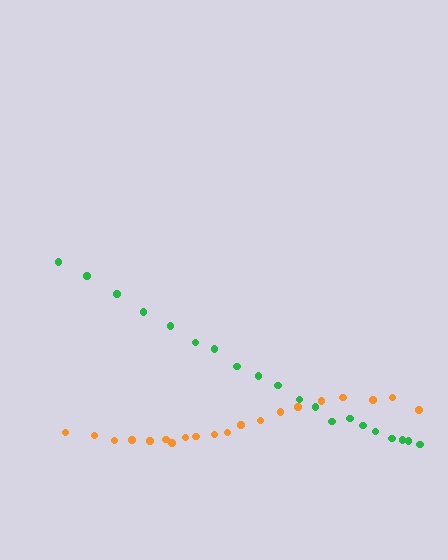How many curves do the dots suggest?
There are 2 distinct paths.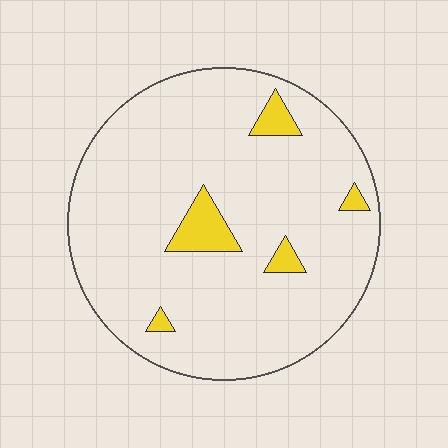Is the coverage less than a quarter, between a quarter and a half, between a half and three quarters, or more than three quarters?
Less than a quarter.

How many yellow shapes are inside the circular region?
5.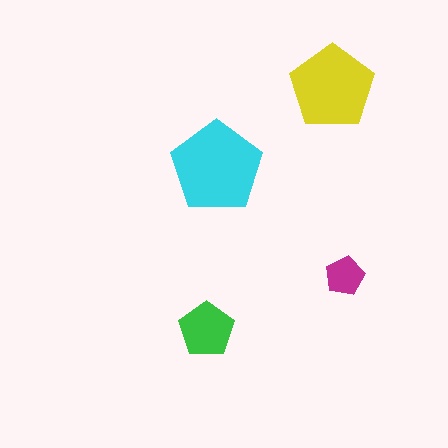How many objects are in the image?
There are 4 objects in the image.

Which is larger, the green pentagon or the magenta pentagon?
The green one.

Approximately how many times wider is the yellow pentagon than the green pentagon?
About 1.5 times wider.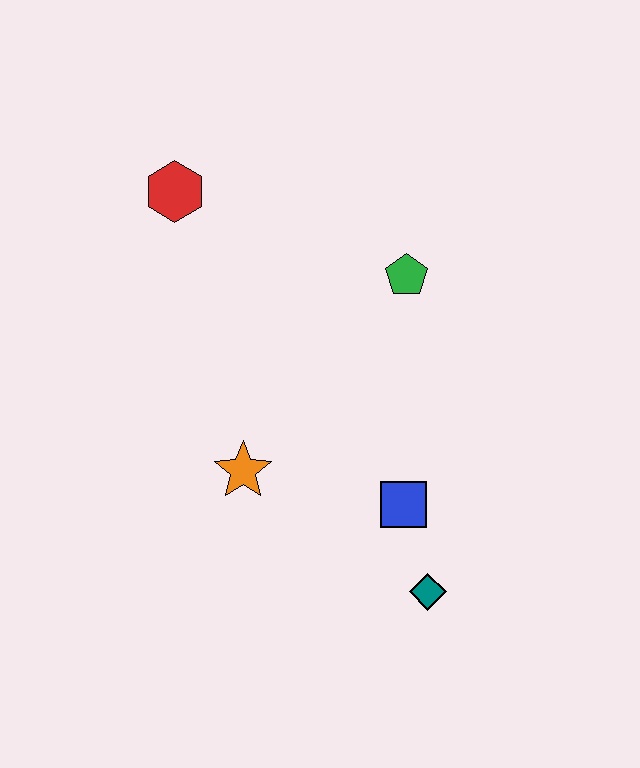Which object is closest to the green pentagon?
The blue square is closest to the green pentagon.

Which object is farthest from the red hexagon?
The teal diamond is farthest from the red hexagon.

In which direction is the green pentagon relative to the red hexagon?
The green pentagon is to the right of the red hexagon.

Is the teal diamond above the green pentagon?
No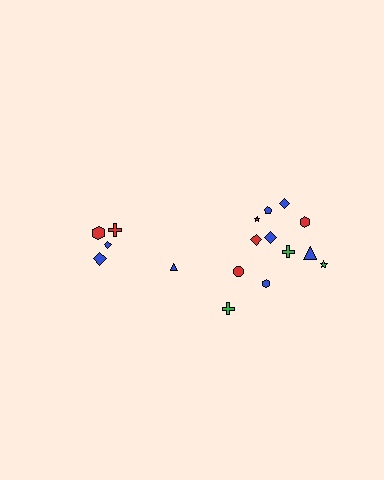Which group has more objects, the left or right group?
The right group.